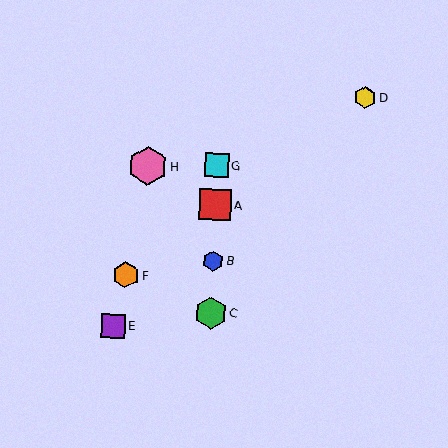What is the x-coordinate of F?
Object F is at x≈126.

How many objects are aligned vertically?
4 objects (A, B, C, G) are aligned vertically.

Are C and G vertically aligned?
Yes, both are at x≈211.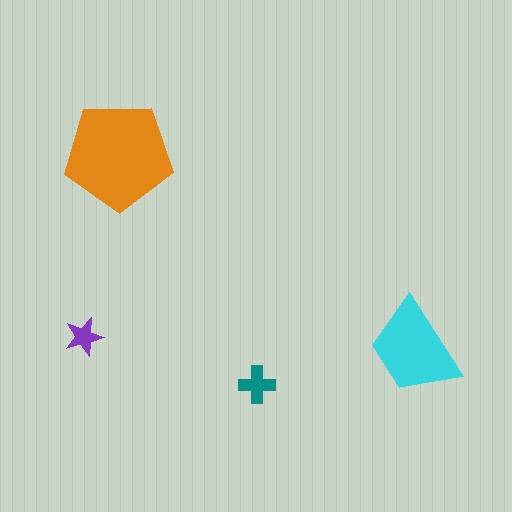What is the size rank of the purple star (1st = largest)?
4th.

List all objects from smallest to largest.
The purple star, the teal cross, the cyan trapezoid, the orange pentagon.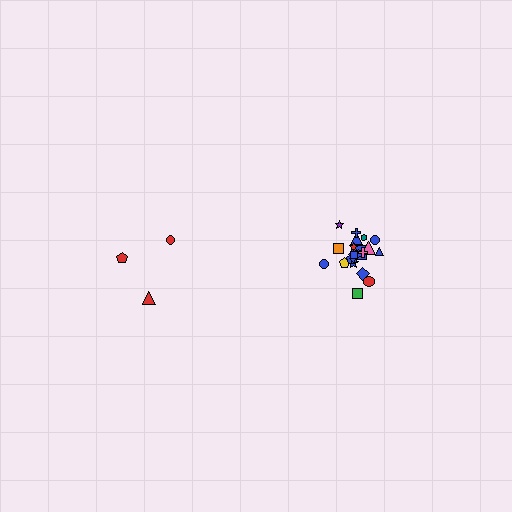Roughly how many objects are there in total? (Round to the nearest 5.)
Roughly 25 objects in total.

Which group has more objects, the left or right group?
The right group.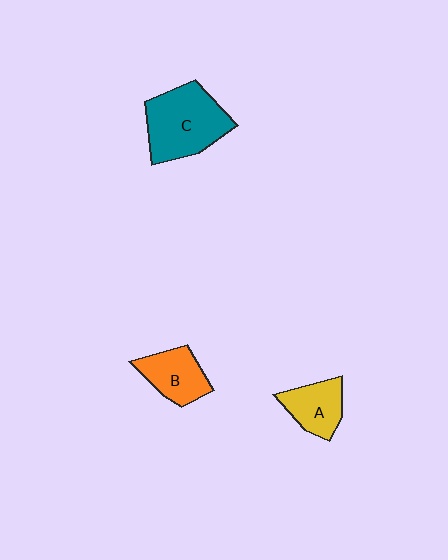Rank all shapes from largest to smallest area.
From largest to smallest: C (teal), B (orange), A (yellow).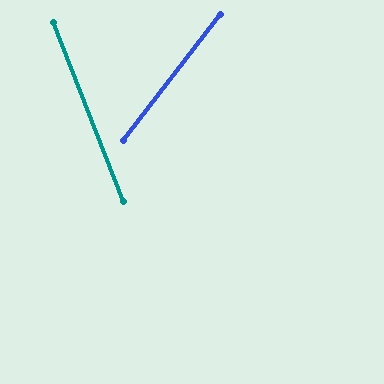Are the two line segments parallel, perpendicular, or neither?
Neither parallel nor perpendicular — they differ by about 59°.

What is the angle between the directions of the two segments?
Approximately 59 degrees.